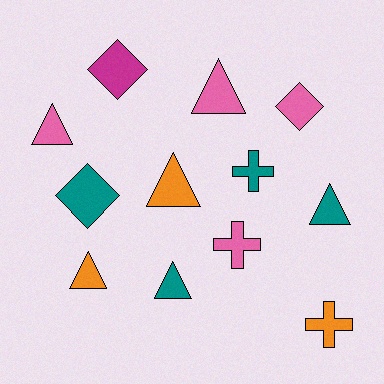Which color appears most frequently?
Teal, with 4 objects.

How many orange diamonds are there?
There are no orange diamonds.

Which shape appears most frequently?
Triangle, with 6 objects.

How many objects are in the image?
There are 12 objects.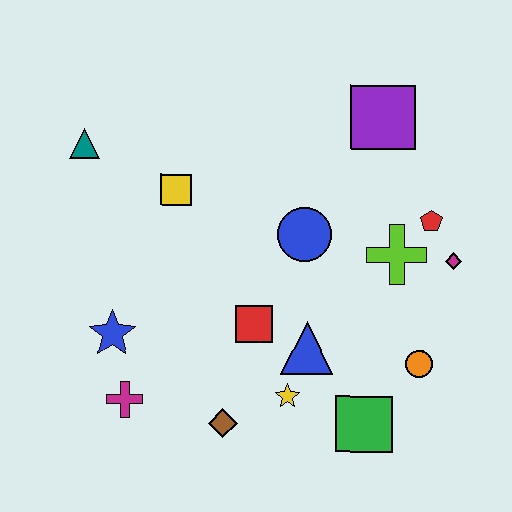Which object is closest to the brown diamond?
The yellow star is closest to the brown diamond.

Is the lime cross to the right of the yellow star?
Yes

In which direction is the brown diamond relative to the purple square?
The brown diamond is below the purple square.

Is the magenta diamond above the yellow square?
No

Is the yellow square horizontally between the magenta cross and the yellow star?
Yes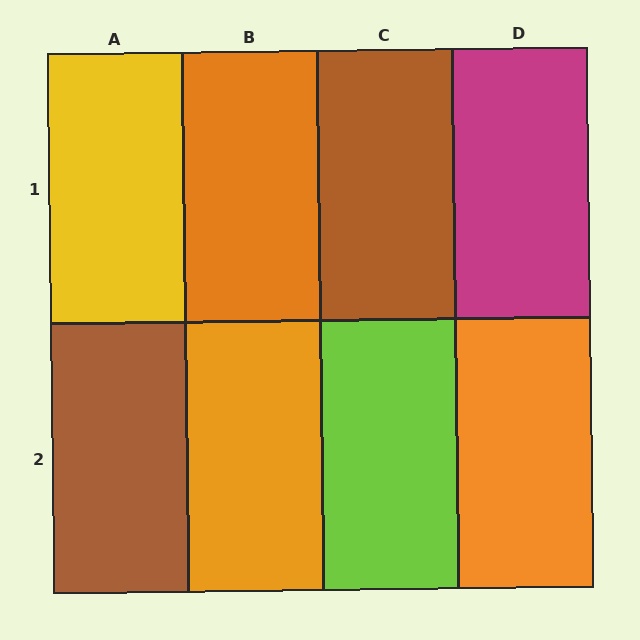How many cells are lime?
1 cell is lime.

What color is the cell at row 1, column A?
Yellow.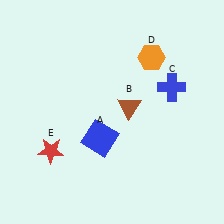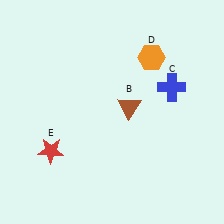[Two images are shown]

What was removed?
The blue square (A) was removed in Image 2.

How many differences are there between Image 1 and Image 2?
There is 1 difference between the two images.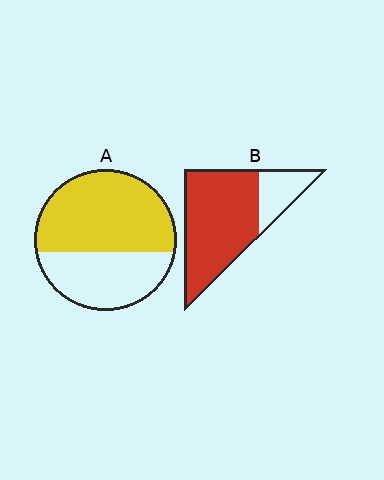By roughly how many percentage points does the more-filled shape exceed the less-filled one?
By roughly 15 percentage points (B over A).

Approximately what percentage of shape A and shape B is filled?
A is approximately 60% and B is approximately 75%.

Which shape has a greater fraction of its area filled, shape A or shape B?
Shape B.